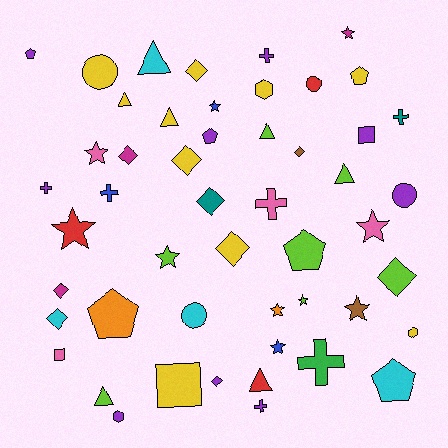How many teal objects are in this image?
There are 2 teal objects.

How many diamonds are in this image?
There are 10 diamonds.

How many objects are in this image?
There are 50 objects.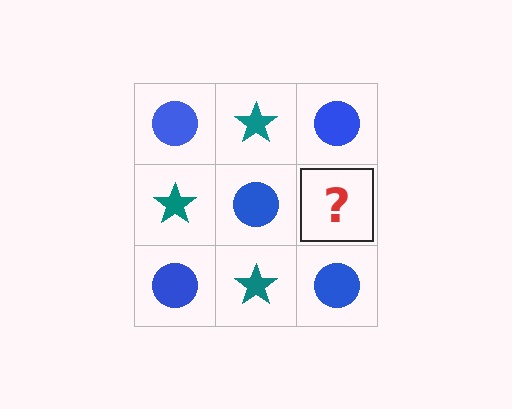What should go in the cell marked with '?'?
The missing cell should contain a teal star.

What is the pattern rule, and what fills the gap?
The rule is that it alternates blue circle and teal star in a checkerboard pattern. The gap should be filled with a teal star.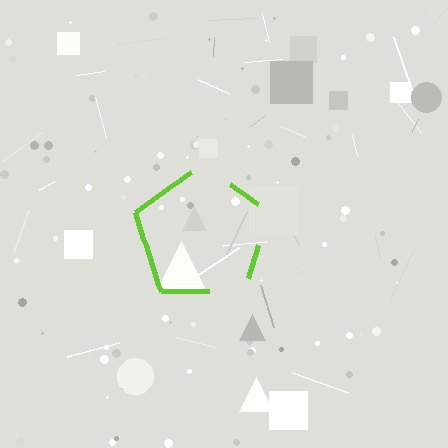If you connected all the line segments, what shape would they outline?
They would outline a pentagon.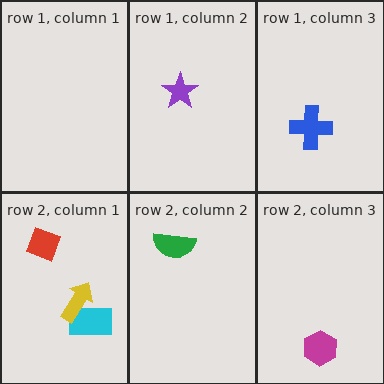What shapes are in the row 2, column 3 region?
The magenta hexagon.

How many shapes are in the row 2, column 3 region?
1.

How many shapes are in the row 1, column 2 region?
1.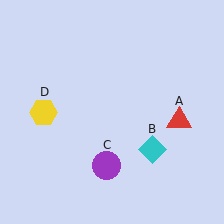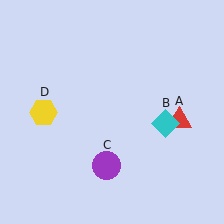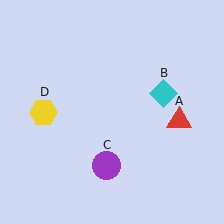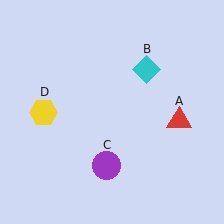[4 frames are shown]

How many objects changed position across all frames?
1 object changed position: cyan diamond (object B).